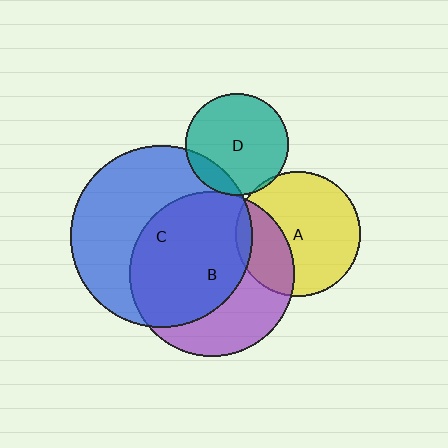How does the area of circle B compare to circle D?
Approximately 2.6 times.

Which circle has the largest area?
Circle C (blue).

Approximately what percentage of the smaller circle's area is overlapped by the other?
Approximately 5%.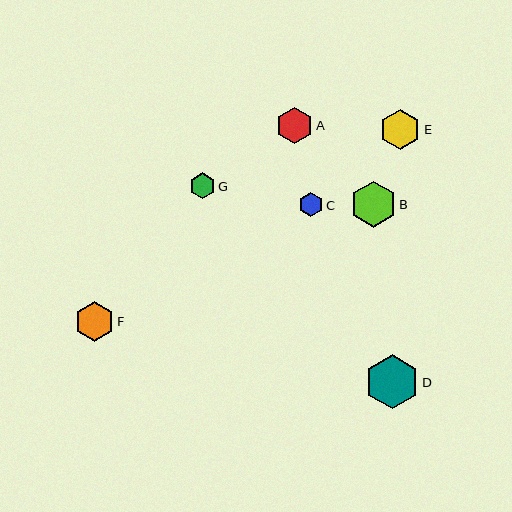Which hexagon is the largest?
Hexagon D is the largest with a size of approximately 54 pixels.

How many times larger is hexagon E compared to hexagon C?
Hexagon E is approximately 1.6 times the size of hexagon C.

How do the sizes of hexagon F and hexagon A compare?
Hexagon F and hexagon A are approximately the same size.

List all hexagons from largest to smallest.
From largest to smallest: D, B, E, F, A, G, C.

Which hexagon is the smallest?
Hexagon C is the smallest with a size of approximately 25 pixels.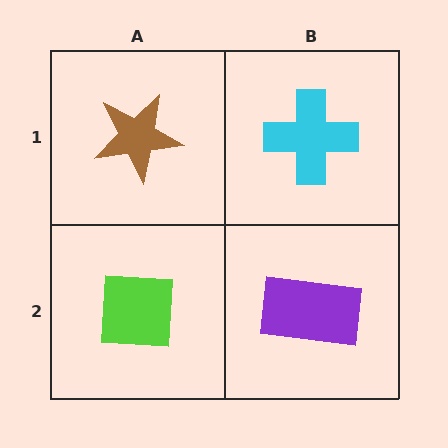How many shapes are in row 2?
2 shapes.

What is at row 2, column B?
A purple rectangle.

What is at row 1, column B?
A cyan cross.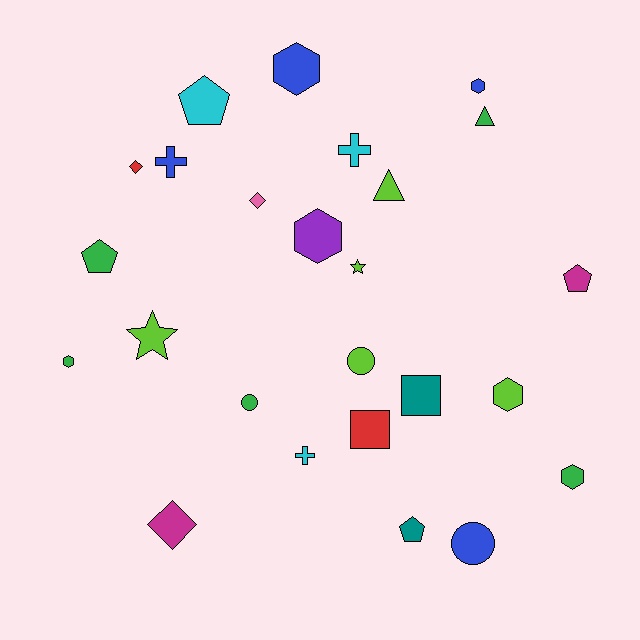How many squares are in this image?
There are 2 squares.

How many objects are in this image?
There are 25 objects.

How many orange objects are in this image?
There are no orange objects.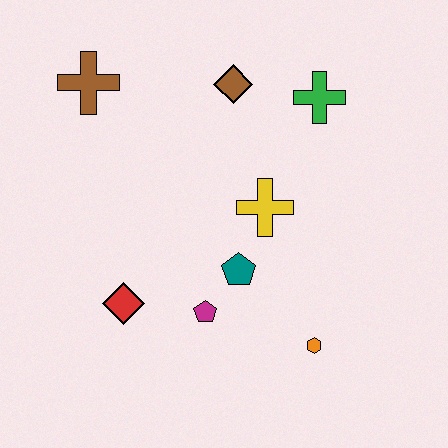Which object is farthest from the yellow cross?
The brown cross is farthest from the yellow cross.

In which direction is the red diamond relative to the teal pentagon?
The red diamond is to the left of the teal pentagon.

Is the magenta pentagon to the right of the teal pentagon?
No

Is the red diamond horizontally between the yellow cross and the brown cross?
Yes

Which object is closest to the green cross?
The brown diamond is closest to the green cross.